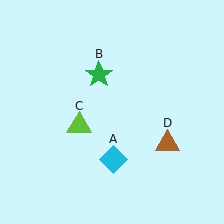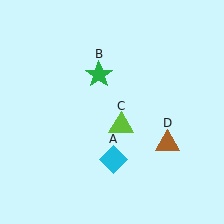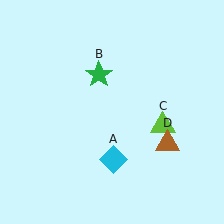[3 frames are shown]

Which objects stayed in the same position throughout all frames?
Cyan diamond (object A) and green star (object B) and brown triangle (object D) remained stationary.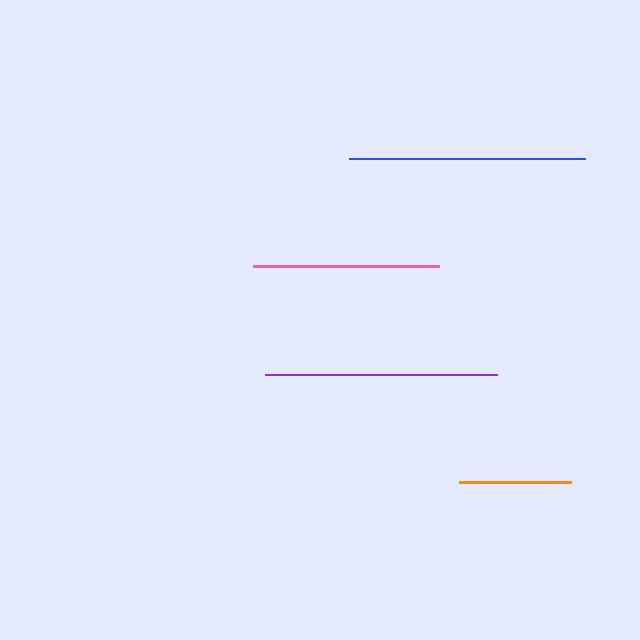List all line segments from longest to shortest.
From longest to shortest: blue, purple, pink, orange.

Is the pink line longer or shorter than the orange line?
The pink line is longer than the orange line.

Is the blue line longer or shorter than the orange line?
The blue line is longer than the orange line.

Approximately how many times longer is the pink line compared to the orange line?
The pink line is approximately 1.7 times the length of the orange line.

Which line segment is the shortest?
The orange line is the shortest at approximately 112 pixels.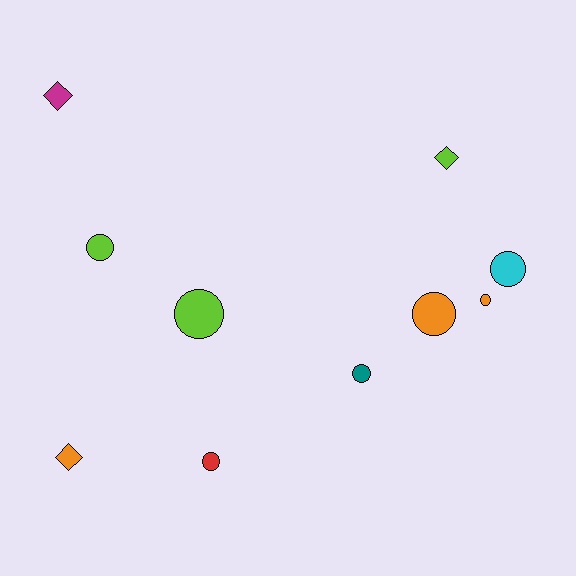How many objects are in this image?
There are 10 objects.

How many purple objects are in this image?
There are no purple objects.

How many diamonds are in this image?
There are 3 diamonds.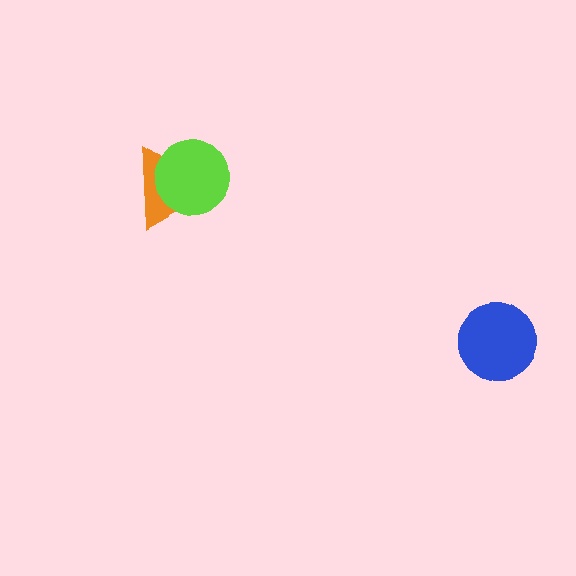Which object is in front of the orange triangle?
The lime circle is in front of the orange triangle.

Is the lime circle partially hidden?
No, no other shape covers it.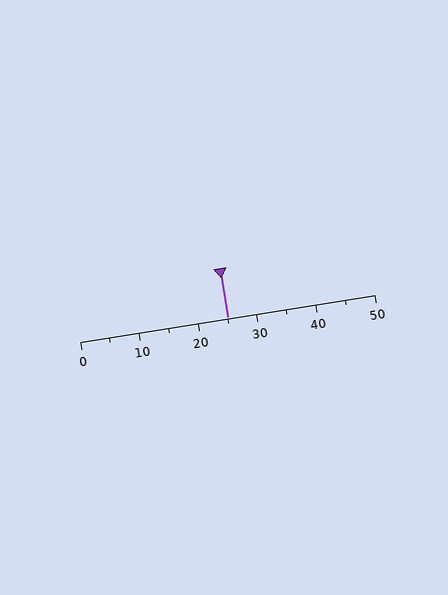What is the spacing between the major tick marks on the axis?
The major ticks are spaced 10 apart.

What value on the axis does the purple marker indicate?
The marker indicates approximately 25.